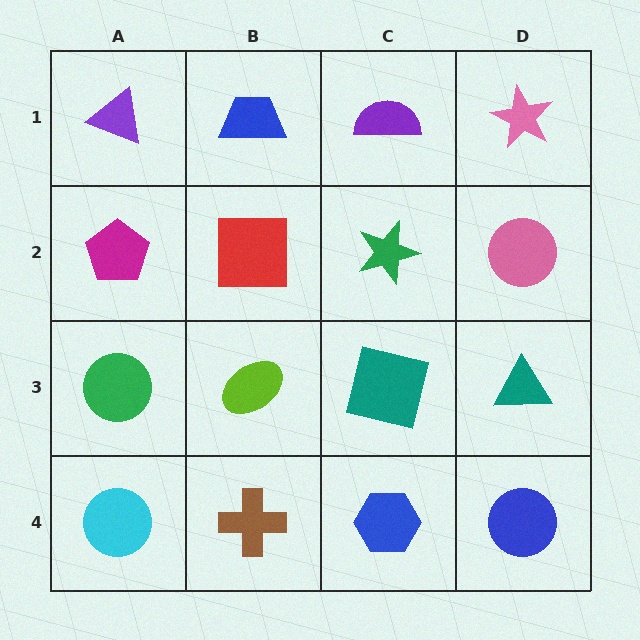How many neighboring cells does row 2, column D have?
3.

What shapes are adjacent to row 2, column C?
A purple semicircle (row 1, column C), a teal square (row 3, column C), a red square (row 2, column B), a pink circle (row 2, column D).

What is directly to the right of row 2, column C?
A pink circle.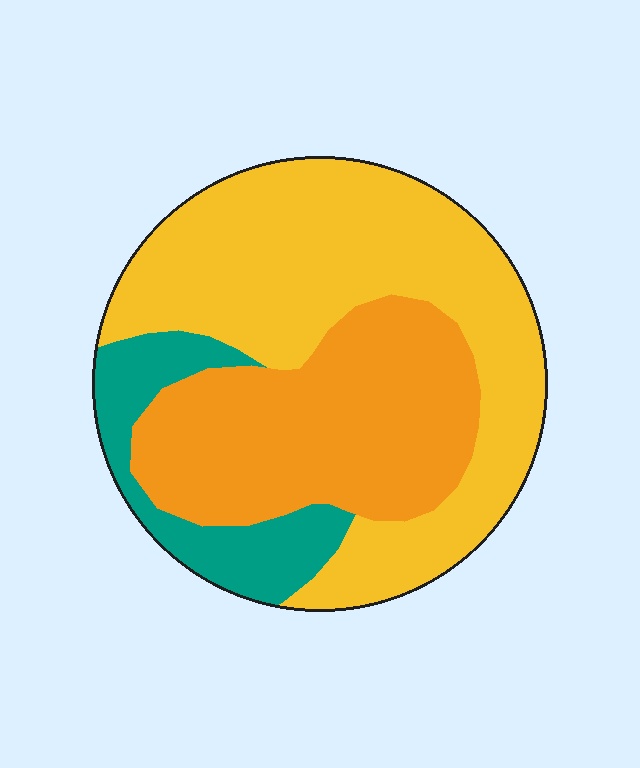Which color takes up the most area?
Yellow, at roughly 50%.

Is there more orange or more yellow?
Yellow.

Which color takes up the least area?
Teal, at roughly 15%.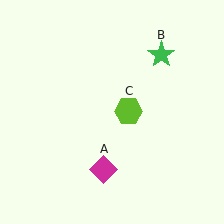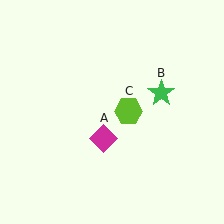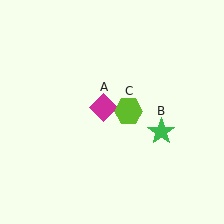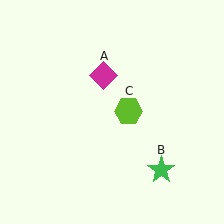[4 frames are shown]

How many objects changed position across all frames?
2 objects changed position: magenta diamond (object A), green star (object B).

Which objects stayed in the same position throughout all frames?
Lime hexagon (object C) remained stationary.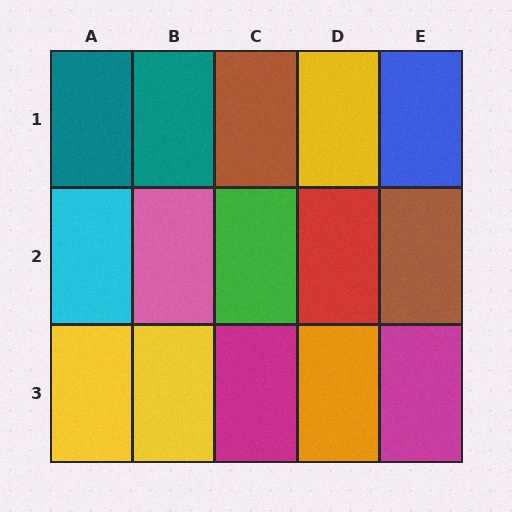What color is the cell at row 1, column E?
Blue.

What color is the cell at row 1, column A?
Teal.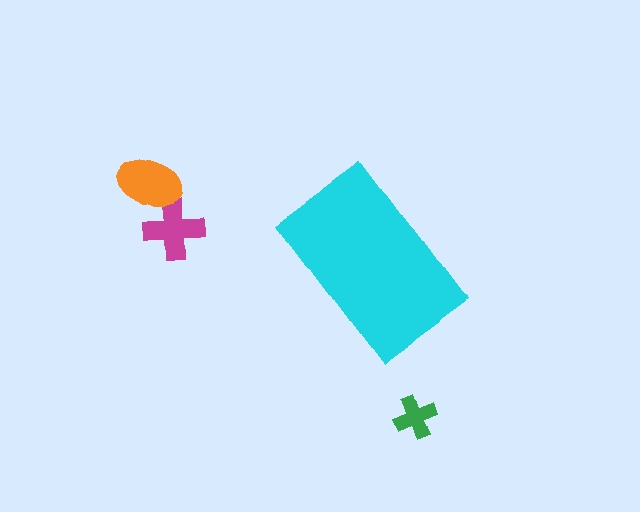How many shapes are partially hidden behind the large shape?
0 shapes are partially hidden.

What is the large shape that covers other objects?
A cyan rectangle.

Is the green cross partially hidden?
No, the green cross is fully visible.